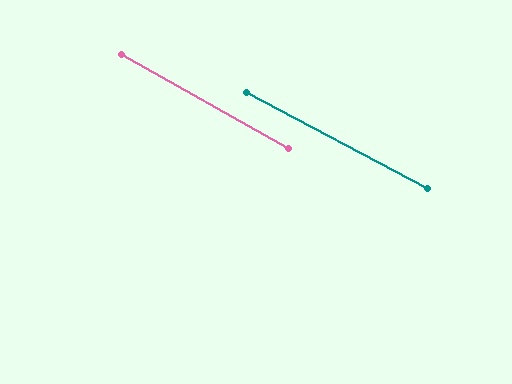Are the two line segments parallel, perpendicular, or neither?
Parallel — their directions differ by only 1.5°.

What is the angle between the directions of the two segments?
Approximately 2 degrees.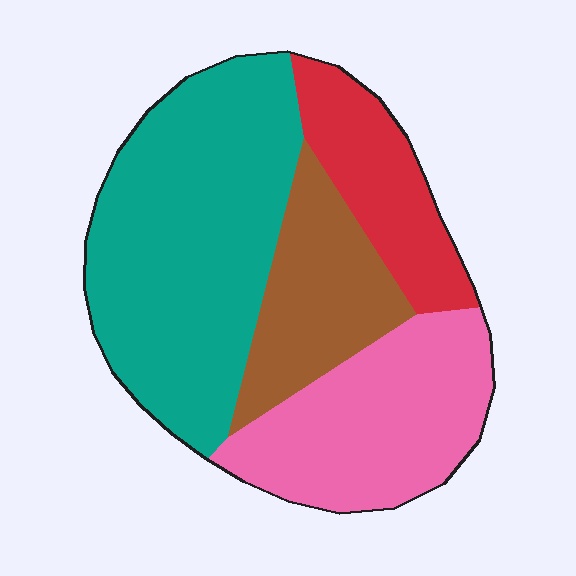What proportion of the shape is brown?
Brown takes up less than a quarter of the shape.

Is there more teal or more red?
Teal.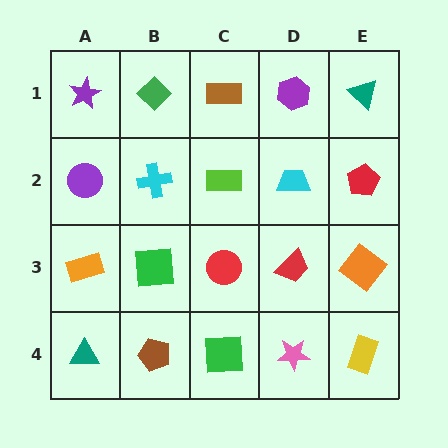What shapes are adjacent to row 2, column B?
A green diamond (row 1, column B), a green square (row 3, column B), a purple circle (row 2, column A), a lime rectangle (row 2, column C).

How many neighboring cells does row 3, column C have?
4.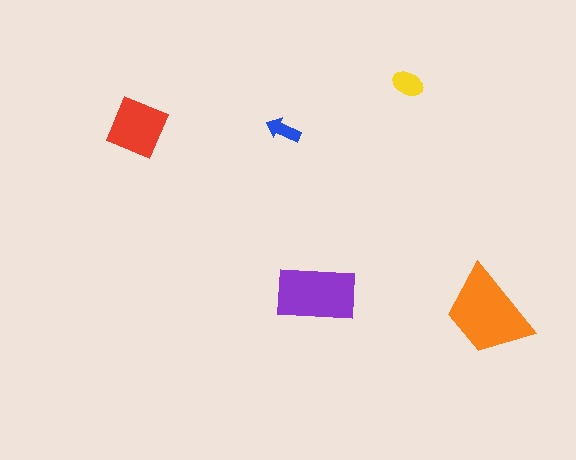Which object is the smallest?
The blue arrow.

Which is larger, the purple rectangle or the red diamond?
The purple rectangle.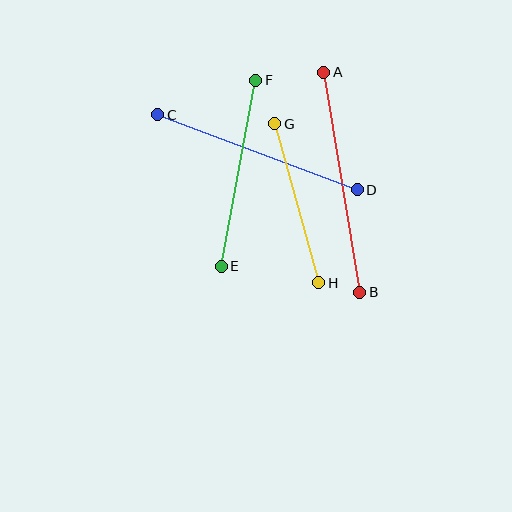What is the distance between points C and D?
The distance is approximately 213 pixels.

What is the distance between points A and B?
The distance is approximately 223 pixels.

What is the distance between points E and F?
The distance is approximately 189 pixels.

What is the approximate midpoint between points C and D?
The midpoint is at approximately (257, 152) pixels.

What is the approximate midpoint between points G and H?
The midpoint is at approximately (297, 203) pixels.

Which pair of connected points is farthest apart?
Points A and B are farthest apart.